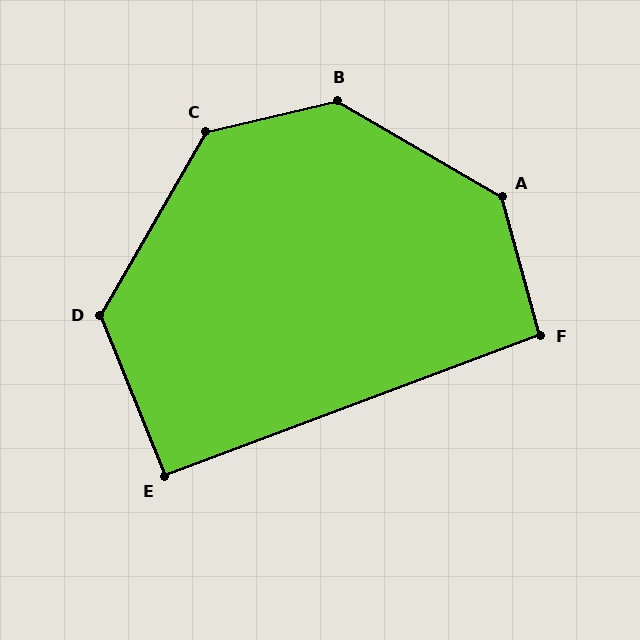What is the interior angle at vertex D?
Approximately 128 degrees (obtuse).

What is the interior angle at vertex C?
Approximately 133 degrees (obtuse).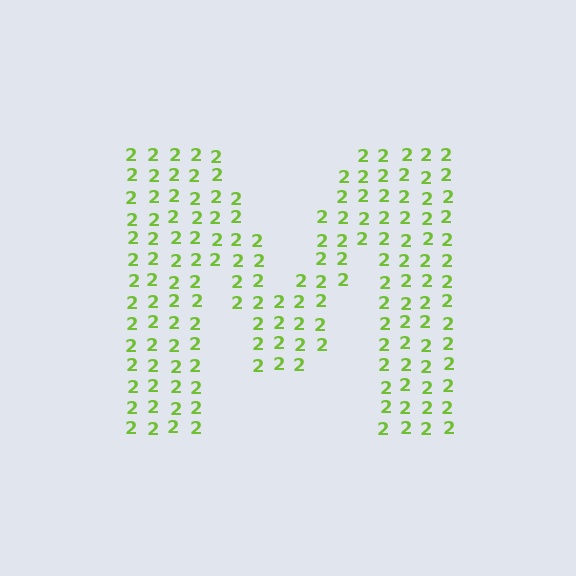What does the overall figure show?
The overall figure shows the letter M.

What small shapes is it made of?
It is made of small digit 2's.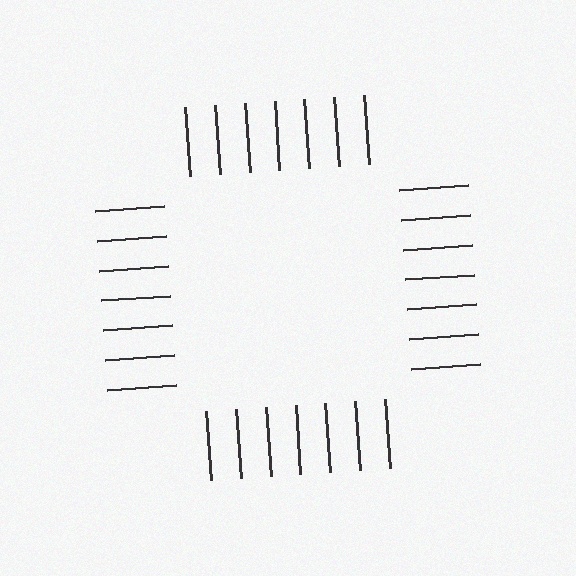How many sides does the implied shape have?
4 sides — the line-ends trace a square.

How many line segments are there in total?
28 — 7 along each of the 4 edges.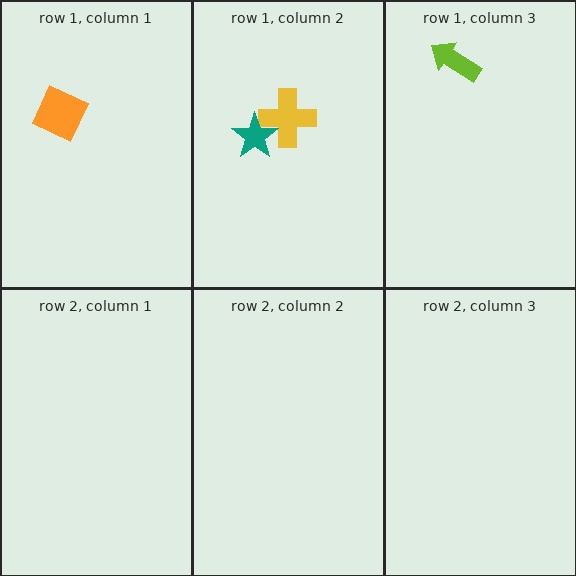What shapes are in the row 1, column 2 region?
The yellow cross, the teal star.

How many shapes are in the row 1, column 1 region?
1.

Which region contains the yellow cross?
The row 1, column 2 region.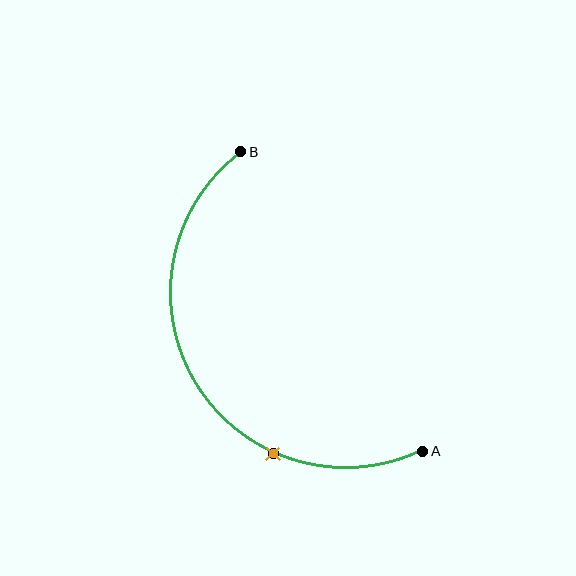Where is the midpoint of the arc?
The arc midpoint is the point on the curve farthest from the straight line joining A and B. It sits to the left of that line.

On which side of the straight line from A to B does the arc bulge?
The arc bulges to the left of the straight line connecting A and B.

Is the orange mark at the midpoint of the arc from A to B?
No. The orange mark lies on the arc but is closer to endpoint A. The arc midpoint would be at the point on the curve equidistant along the arc from both A and B.